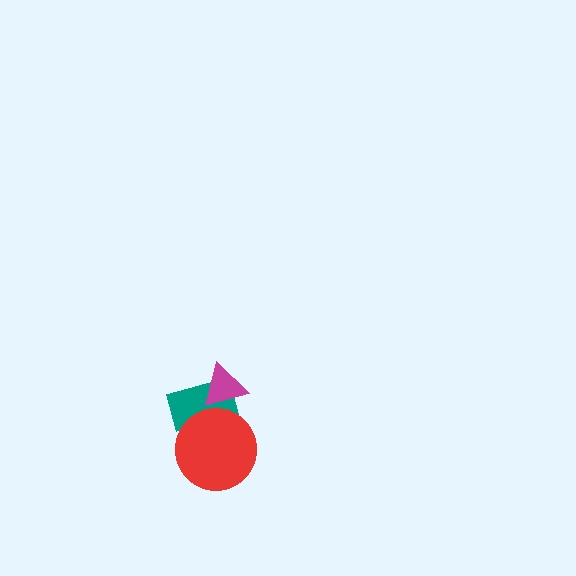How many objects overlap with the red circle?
1 object overlaps with the red circle.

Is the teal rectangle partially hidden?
Yes, it is partially covered by another shape.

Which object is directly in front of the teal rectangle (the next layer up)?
The magenta triangle is directly in front of the teal rectangle.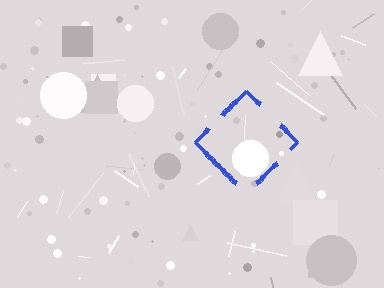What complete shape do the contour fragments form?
The contour fragments form a diamond.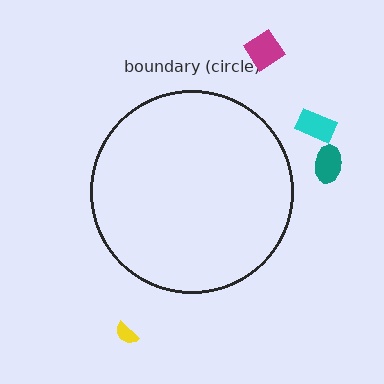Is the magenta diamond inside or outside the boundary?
Outside.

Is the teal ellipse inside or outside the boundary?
Outside.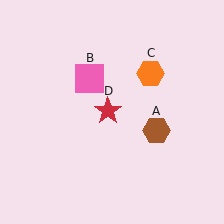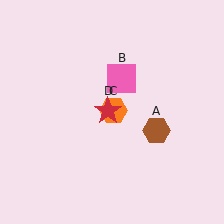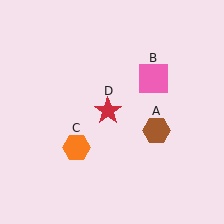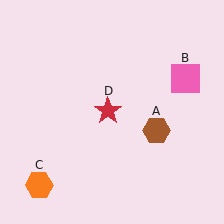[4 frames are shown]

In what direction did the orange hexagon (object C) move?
The orange hexagon (object C) moved down and to the left.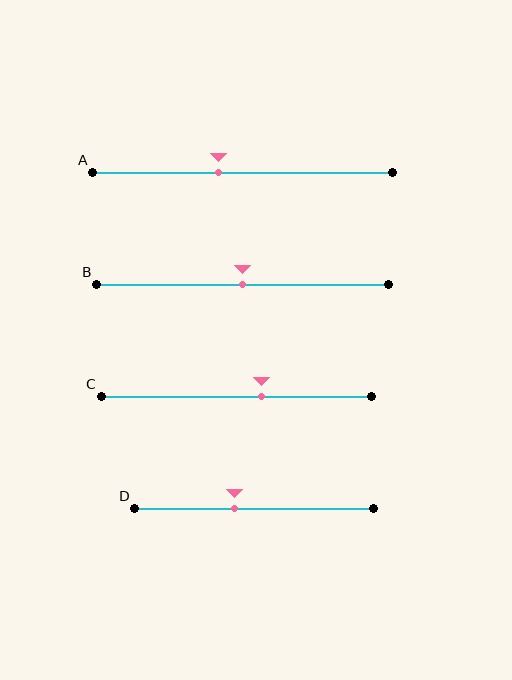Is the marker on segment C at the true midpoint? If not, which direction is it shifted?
No, the marker on segment C is shifted to the right by about 9% of the segment length.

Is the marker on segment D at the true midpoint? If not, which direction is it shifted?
No, the marker on segment D is shifted to the left by about 8% of the segment length.